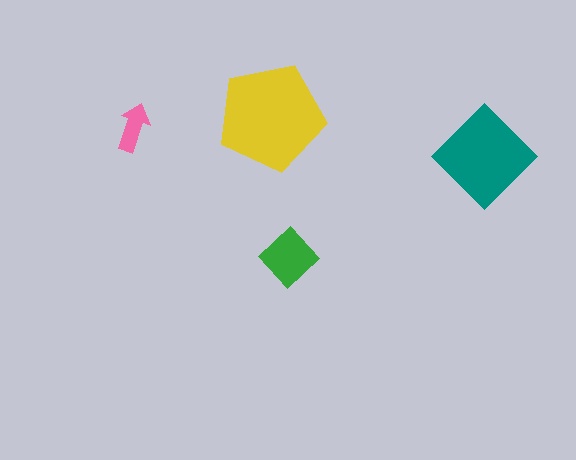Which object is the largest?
The yellow pentagon.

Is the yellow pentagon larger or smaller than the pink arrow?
Larger.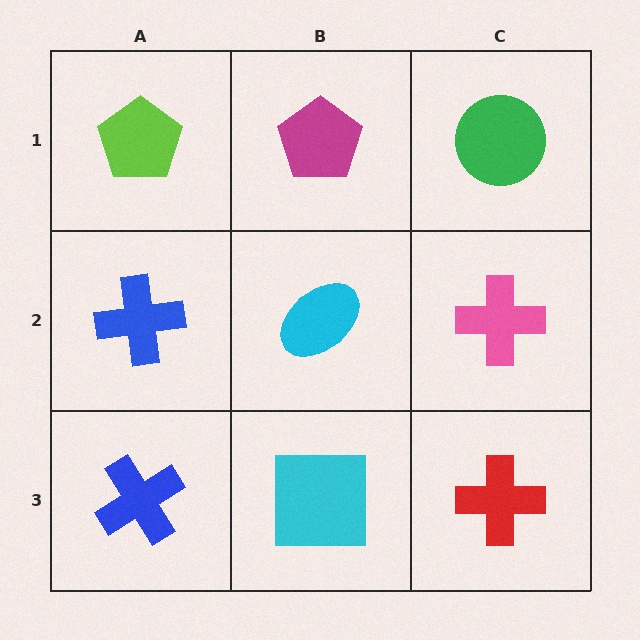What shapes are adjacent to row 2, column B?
A magenta pentagon (row 1, column B), a cyan square (row 3, column B), a blue cross (row 2, column A), a pink cross (row 2, column C).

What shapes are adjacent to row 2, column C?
A green circle (row 1, column C), a red cross (row 3, column C), a cyan ellipse (row 2, column B).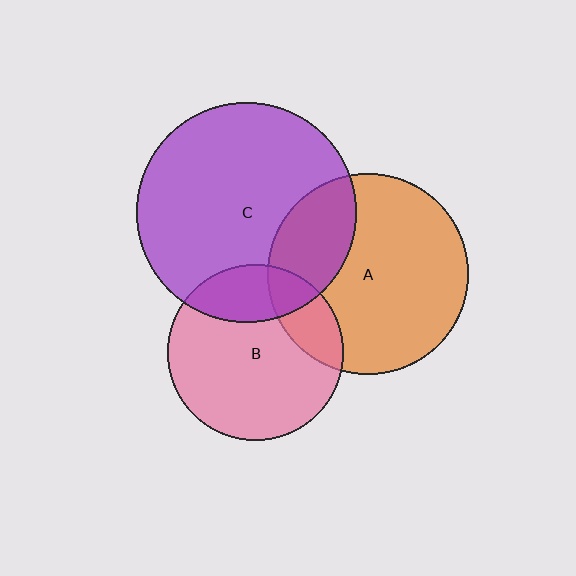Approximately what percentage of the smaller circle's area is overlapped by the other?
Approximately 20%.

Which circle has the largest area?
Circle C (purple).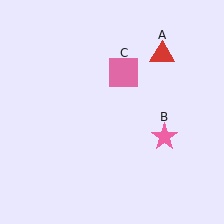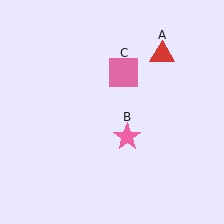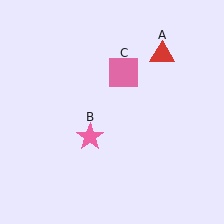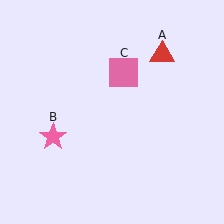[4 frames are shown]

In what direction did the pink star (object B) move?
The pink star (object B) moved left.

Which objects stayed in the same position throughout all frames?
Red triangle (object A) and pink square (object C) remained stationary.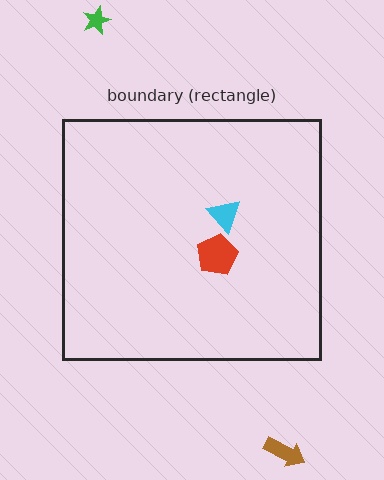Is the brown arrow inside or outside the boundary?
Outside.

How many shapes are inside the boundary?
2 inside, 2 outside.